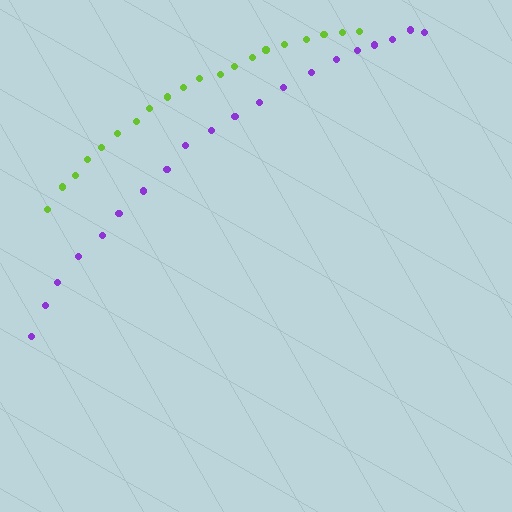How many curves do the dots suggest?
There are 2 distinct paths.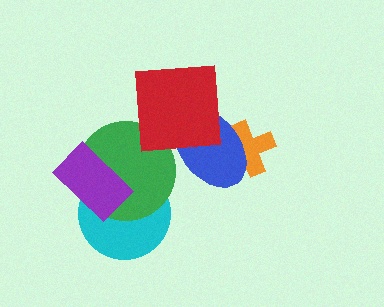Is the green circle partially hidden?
Yes, it is partially covered by another shape.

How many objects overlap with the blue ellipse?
2 objects overlap with the blue ellipse.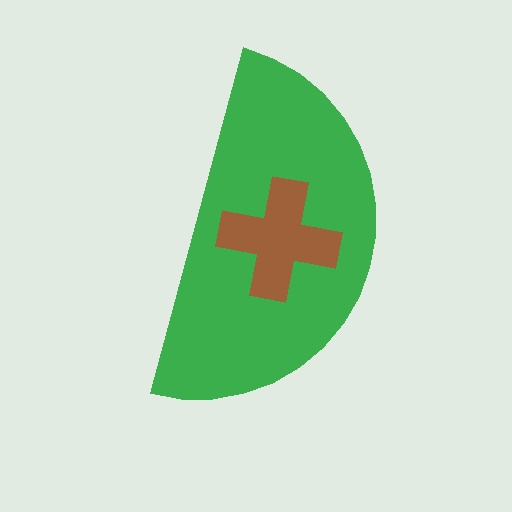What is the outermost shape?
The green semicircle.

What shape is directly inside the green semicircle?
The brown cross.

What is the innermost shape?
The brown cross.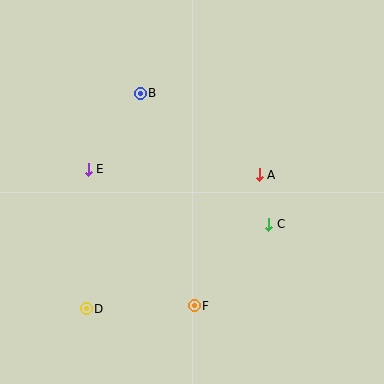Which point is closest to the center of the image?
Point A at (259, 175) is closest to the center.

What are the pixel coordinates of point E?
Point E is at (88, 169).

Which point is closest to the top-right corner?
Point A is closest to the top-right corner.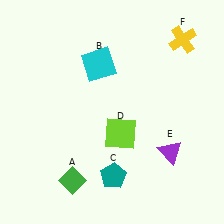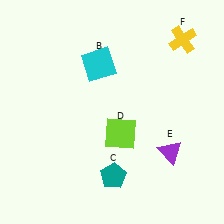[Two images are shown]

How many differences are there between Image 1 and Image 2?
There is 1 difference between the two images.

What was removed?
The green diamond (A) was removed in Image 2.